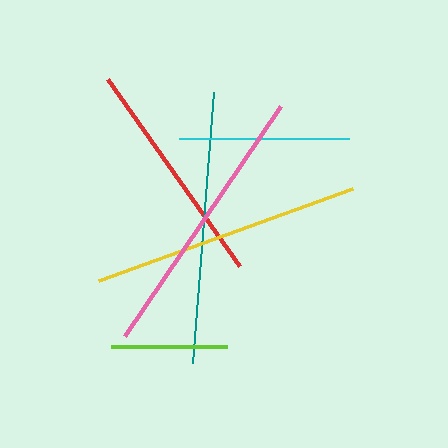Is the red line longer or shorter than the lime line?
The red line is longer than the lime line.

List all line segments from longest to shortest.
From longest to shortest: pink, teal, yellow, red, cyan, lime.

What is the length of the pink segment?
The pink segment is approximately 278 pixels long.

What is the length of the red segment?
The red segment is approximately 229 pixels long.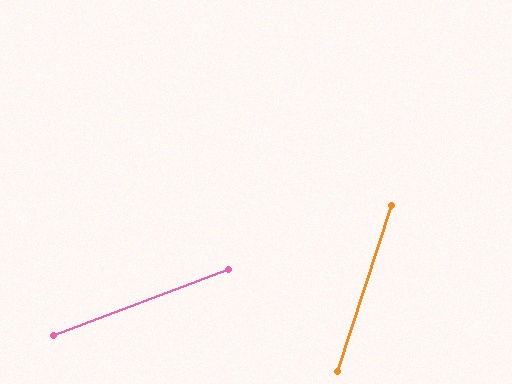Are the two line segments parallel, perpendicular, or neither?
Neither parallel nor perpendicular — they differ by about 51°.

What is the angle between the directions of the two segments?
Approximately 51 degrees.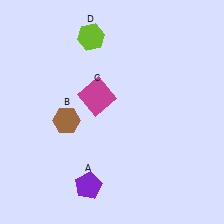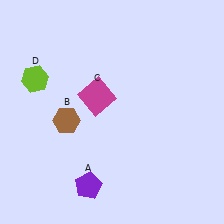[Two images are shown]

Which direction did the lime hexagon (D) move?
The lime hexagon (D) moved left.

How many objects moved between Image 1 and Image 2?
1 object moved between the two images.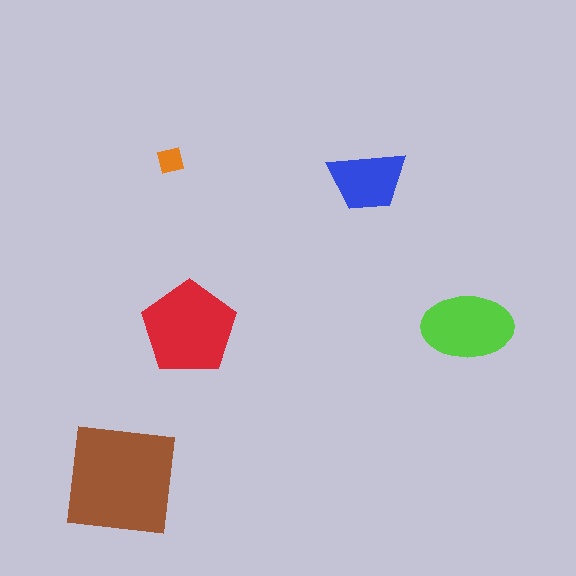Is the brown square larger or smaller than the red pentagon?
Larger.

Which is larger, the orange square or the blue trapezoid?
The blue trapezoid.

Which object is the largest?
The brown square.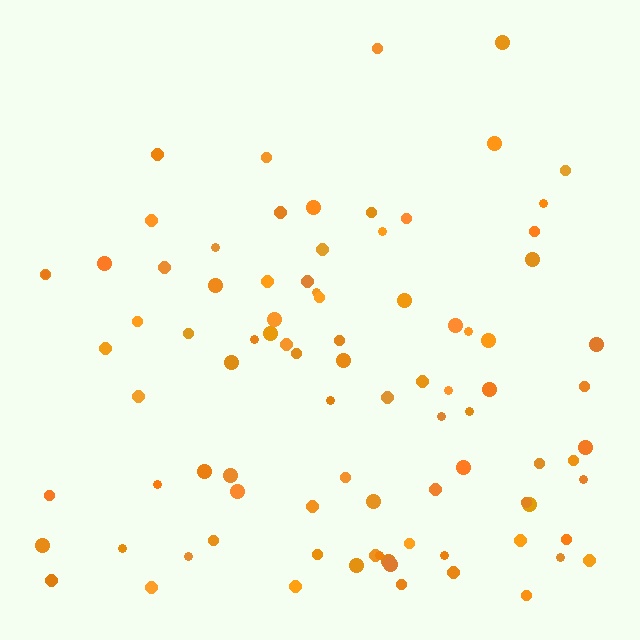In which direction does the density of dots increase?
From top to bottom, with the bottom side densest.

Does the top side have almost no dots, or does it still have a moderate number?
Still a moderate number, just noticeably fewer than the bottom.